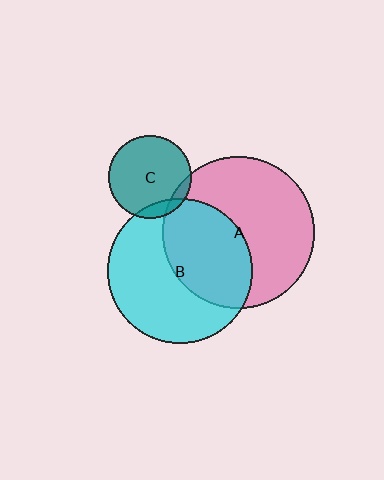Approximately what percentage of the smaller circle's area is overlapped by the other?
Approximately 10%.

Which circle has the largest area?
Circle A (pink).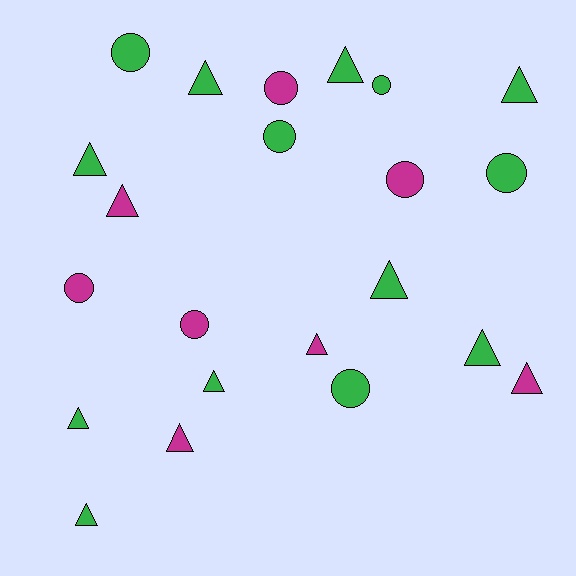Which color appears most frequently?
Green, with 14 objects.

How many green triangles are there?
There are 9 green triangles.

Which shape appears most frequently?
Triangle, with 13 objects.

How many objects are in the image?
There are 22 objects.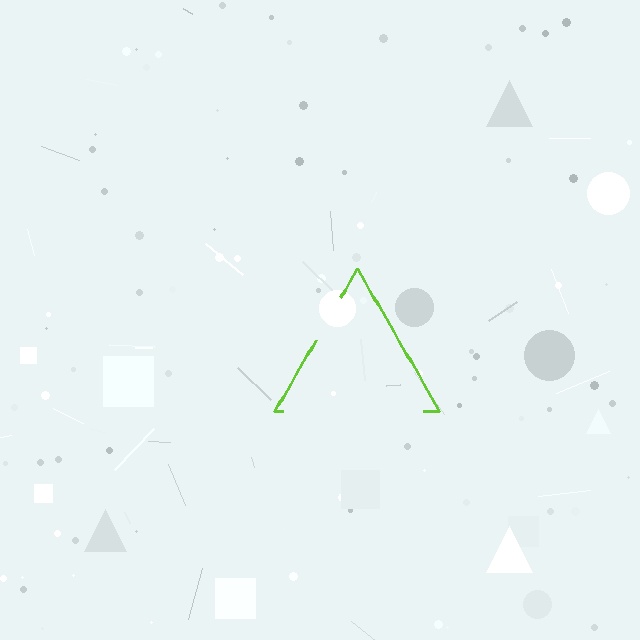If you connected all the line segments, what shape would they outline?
They would outline a triangle.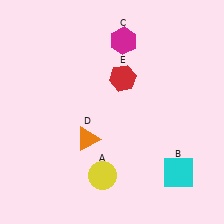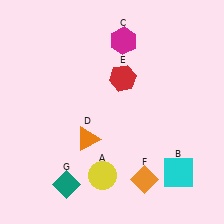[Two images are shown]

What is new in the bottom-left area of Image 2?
A teal diamond (G) was added in the bottom-left area of Image 2.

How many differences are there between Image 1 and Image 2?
There are 2 differences between the two images.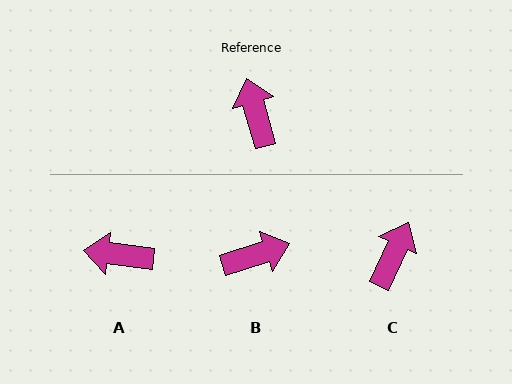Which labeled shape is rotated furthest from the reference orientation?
B, about 89 degrees away.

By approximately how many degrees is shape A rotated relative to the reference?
Approximately 67 degrees counter-clockwise.